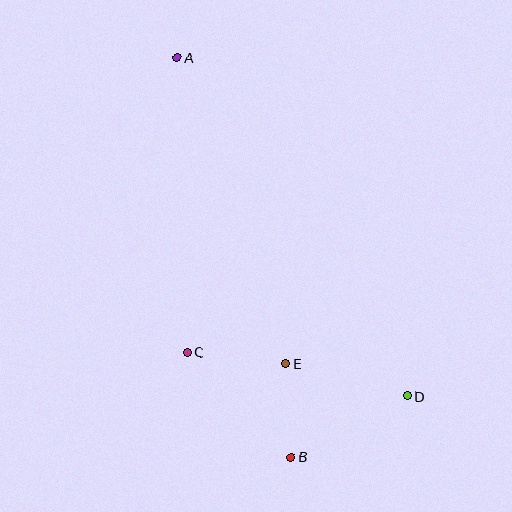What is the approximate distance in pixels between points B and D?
The distance between B and D is approximately 131 pixels.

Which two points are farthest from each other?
Points A and B are farthest from each other.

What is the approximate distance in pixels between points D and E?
The distance between D and E is approximately 126 pixels.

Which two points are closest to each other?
Points B and E are closest to each other.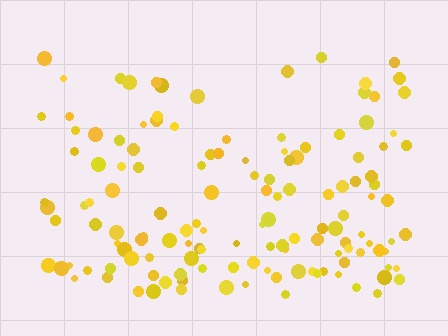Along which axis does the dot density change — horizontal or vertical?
Vertical.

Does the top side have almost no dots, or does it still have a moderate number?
Still a moderate number, just noticeably fewer than the bottom.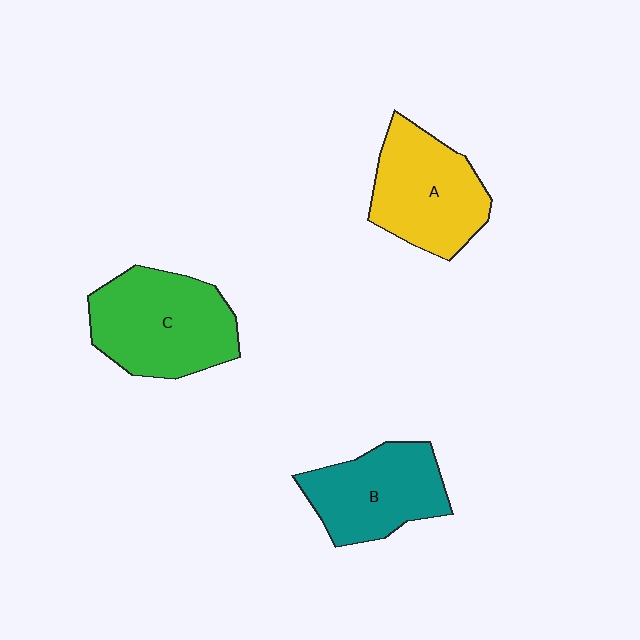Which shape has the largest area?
Shape C (green).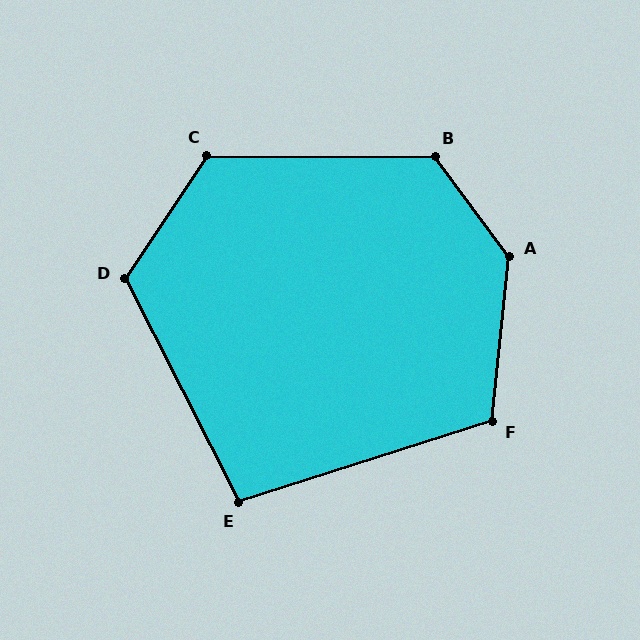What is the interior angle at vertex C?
Approximately 123 degrees (obtuse).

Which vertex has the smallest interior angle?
E, at approximately 99 degrees.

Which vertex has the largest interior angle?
A, at approximately 137 degrees.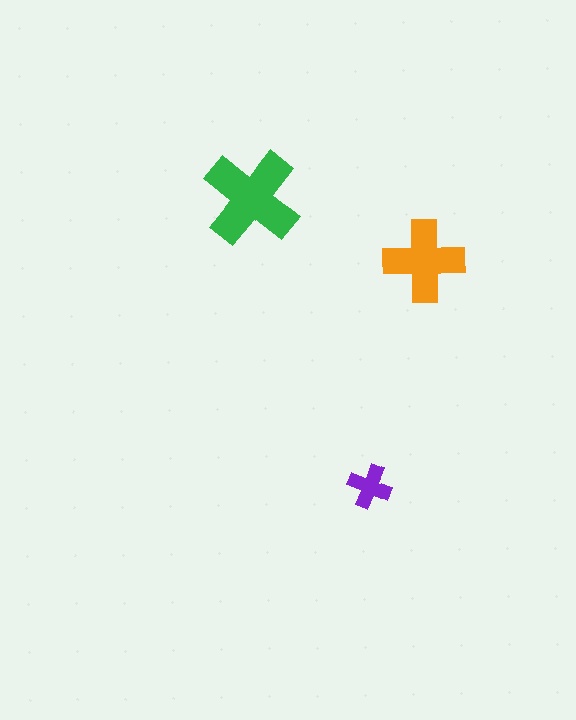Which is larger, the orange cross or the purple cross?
The orange one.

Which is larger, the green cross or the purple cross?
The green one.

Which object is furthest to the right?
The orange cross is rightmost.